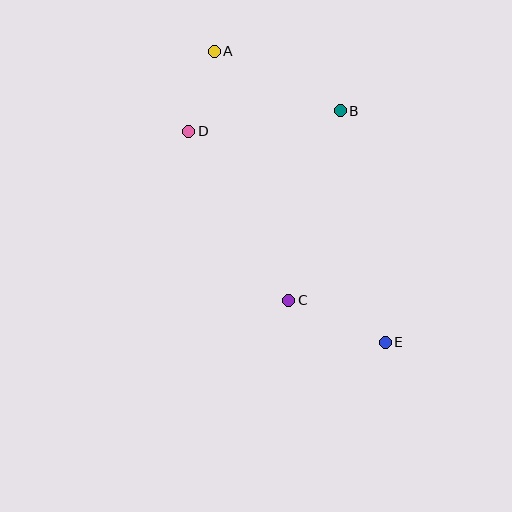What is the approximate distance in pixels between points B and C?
The distance between B and C is approximately 196 pixels.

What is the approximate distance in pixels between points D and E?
The distance between D and E is approximately 288 pixels.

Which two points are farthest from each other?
Points A and E are farthest from each other.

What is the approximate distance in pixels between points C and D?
The distance between C and D is approximately 196 pixels.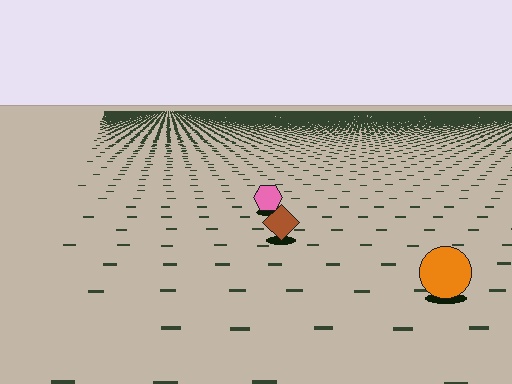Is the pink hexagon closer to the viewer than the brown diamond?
No. The brown diamond is closer — you can tell from the texture gradient: the ground texture is coarser near it.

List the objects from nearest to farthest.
From nearest to farthest: the orange circle, the brown diamond, the pink hexagon.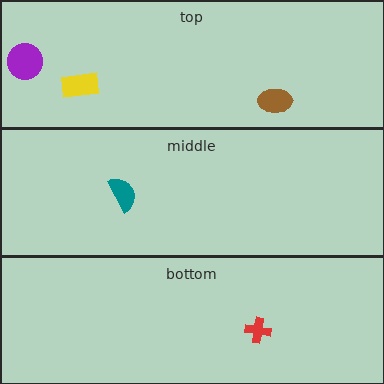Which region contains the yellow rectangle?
The top region.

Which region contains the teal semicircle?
The middle region.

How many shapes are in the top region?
3.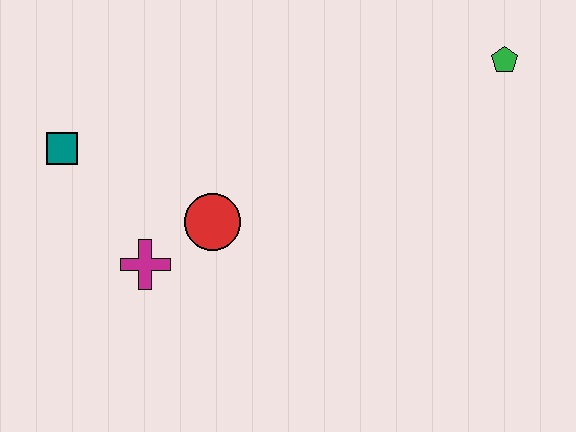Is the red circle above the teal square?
No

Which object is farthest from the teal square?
The green pentagon is farthest from the teal square.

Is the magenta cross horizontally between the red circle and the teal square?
Yes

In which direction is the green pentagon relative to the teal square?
The green pentagon is to the right of the teal square.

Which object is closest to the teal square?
The magenta cross is closest to the teal square.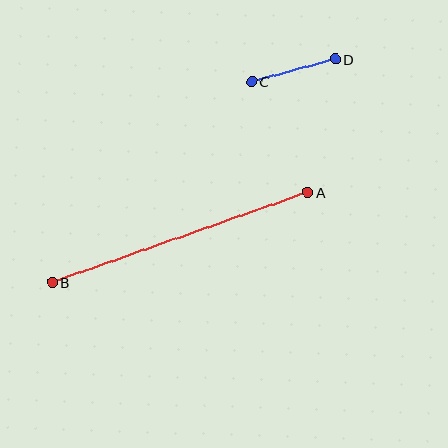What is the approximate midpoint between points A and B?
The midpoint is at approximately (180, 237) pixels.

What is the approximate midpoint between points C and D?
The midpoint is at approximately (294, 70) pixels.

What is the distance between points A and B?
The distance is approximately 271 pixels.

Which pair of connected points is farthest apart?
Points A and B are farthest apart.